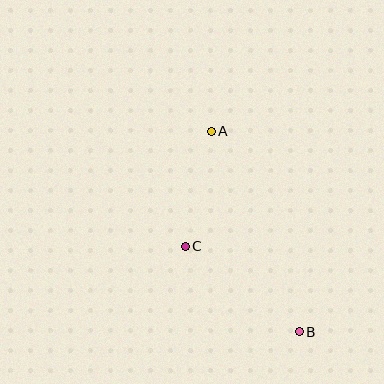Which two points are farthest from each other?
Points A and B are farthest from each other.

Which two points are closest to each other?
Points A and C are closest to each other.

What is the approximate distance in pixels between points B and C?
The distance between B and C is approximately 143 pixels.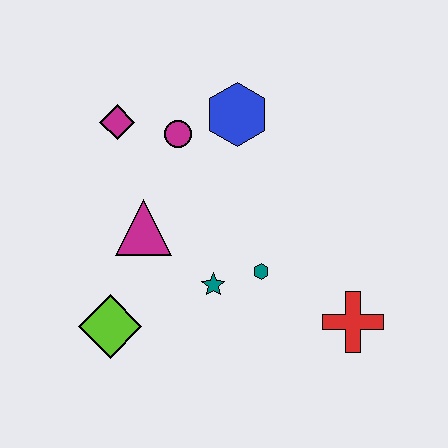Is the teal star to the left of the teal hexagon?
Yes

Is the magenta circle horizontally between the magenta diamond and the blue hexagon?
Yes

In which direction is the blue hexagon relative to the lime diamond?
The blue hexagon is above the lime diamond.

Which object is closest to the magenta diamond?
The magenta circle is closest to the magenta diamond.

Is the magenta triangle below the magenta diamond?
Yes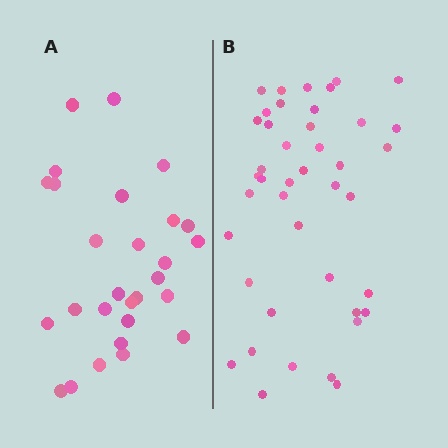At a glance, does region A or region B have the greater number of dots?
Region B (the right region) has more dots.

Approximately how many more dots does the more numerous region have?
Region B has approximately 15 more dots than region A.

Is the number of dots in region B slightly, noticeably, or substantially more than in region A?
Region B has substantially more. The ratio is roughly 1.5 to 1.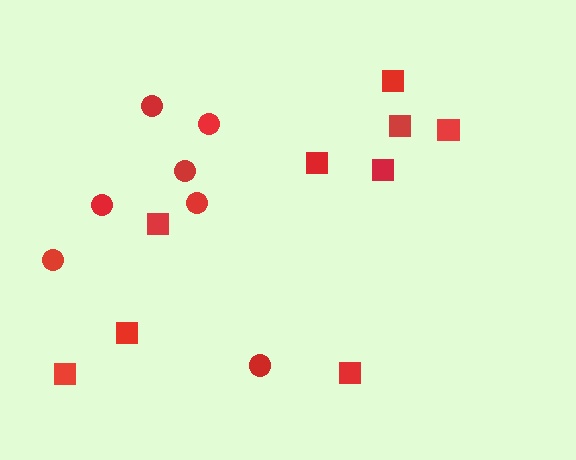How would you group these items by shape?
There are 2 groups: one group of circles (7) and one group of squares (9).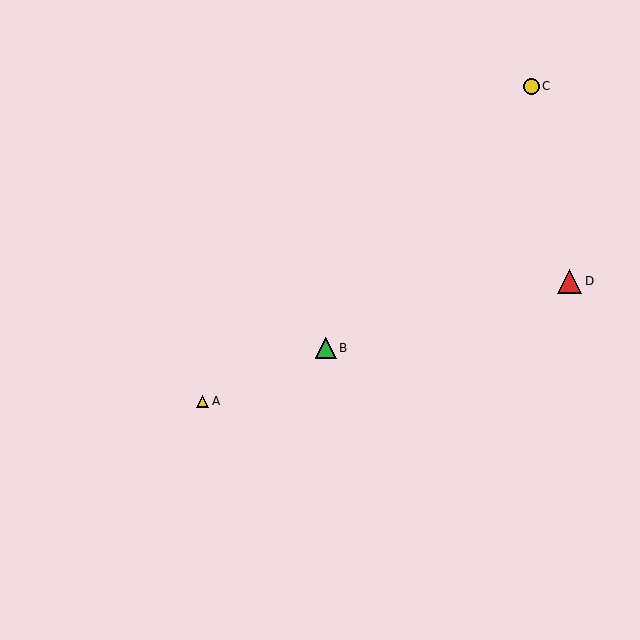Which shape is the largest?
The red triangle (labeled D) is the largest.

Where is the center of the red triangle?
The center of the red triangle is at (570, 281).